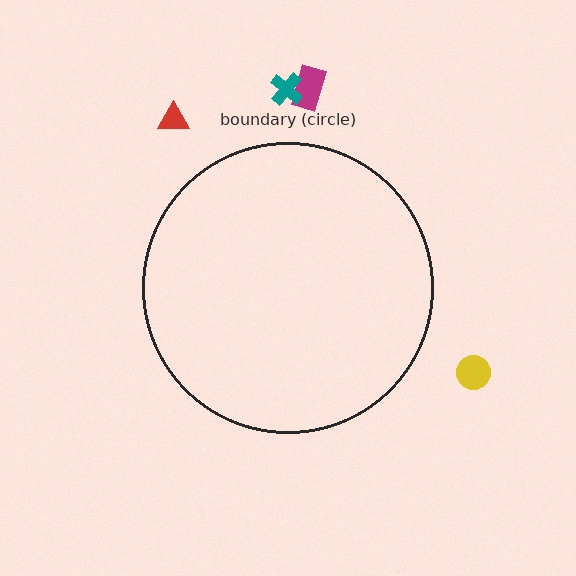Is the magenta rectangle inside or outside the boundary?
Outside.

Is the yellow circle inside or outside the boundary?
Outside.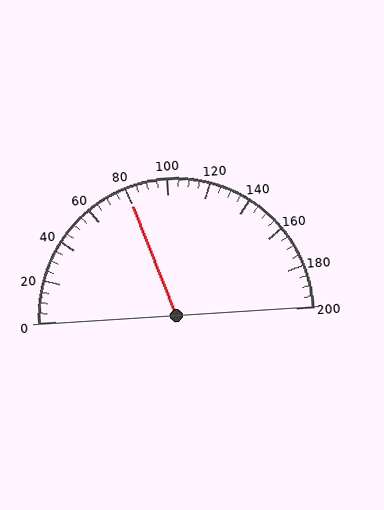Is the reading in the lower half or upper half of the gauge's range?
The reading is in the lower half of the range (0 to 200).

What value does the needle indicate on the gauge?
The needle indicates approximately 80.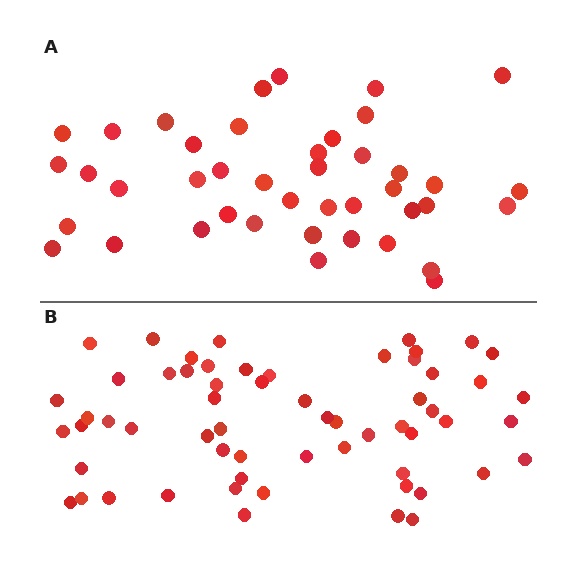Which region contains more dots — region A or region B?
Region B (the bottom region) has more dots.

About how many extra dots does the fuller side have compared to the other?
Region B has approximately 20 more dots than region A.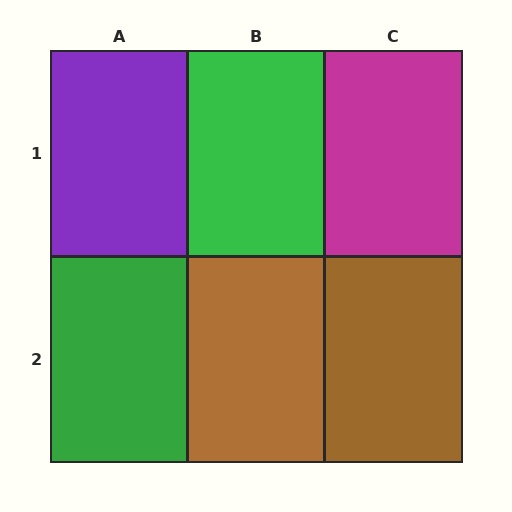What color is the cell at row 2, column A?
Green.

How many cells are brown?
2 cells are brown.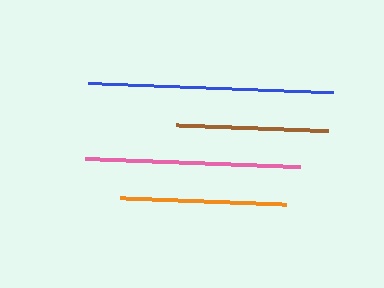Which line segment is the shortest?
The brown line is the shortest at approximately 152 pixels.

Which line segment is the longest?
The blue line is the longest at approximately 245 pixels.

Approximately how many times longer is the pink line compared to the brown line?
The pink line is approximately 1.4 times the length of the brown line.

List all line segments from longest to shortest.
From longest to shortest: blue, pink, orange, brown.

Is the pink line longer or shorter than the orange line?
The pink line is longer than the orange line.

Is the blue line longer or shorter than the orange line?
The blue line is longer than the orange line.